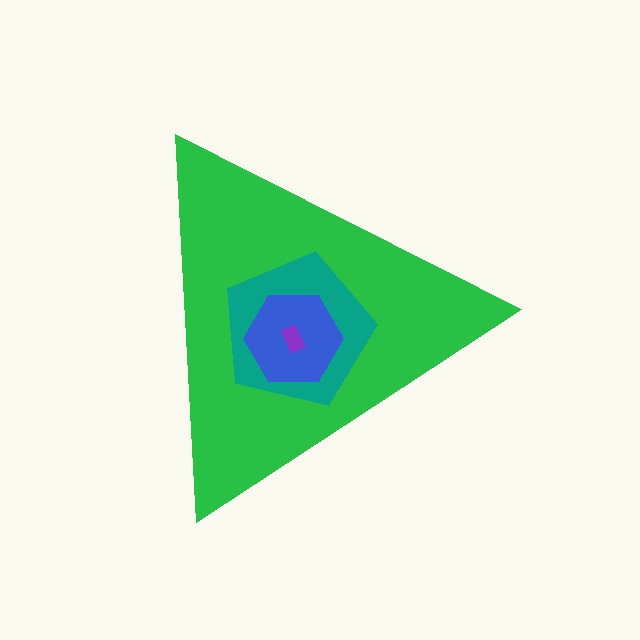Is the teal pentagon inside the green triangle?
Yes.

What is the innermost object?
The purple rectangle.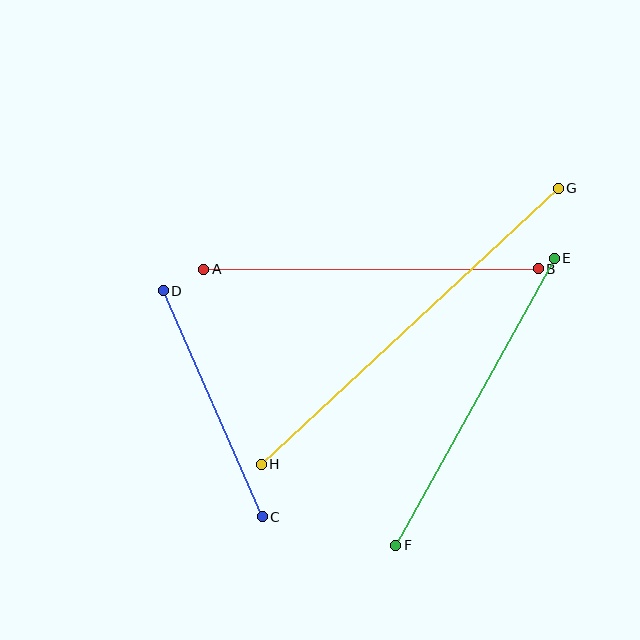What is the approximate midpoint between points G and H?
The midpoint is at approximately (410, 326) pixels.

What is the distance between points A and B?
The distance is approximately 334 pixels.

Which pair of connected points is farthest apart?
Points G and H are farthest apart.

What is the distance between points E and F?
The distance is approximately 328 pixels.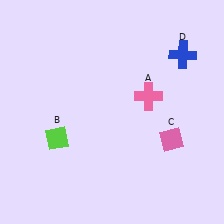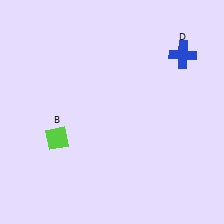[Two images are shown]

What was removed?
The pink diamond (C), the pink cross (A) were removed in Image 2.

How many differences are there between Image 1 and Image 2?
There are 2 differences between the two images.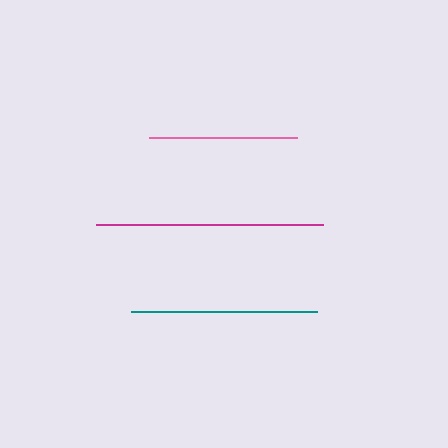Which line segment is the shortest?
The pink line is the shortest at approximately 147 pixels.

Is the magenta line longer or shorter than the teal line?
The magenta line is longer than the teal line.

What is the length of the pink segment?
The pink segment is approximately 147 pixels long.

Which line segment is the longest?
The magenta line is the longest at approximately 227 pixels.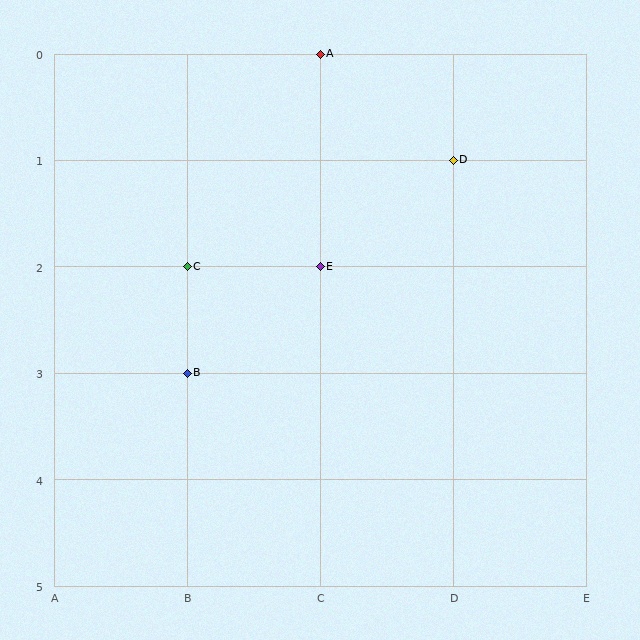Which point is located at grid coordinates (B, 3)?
Point B is at (B, 3).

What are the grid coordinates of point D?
Point D is at grid coordinates (D, 1).